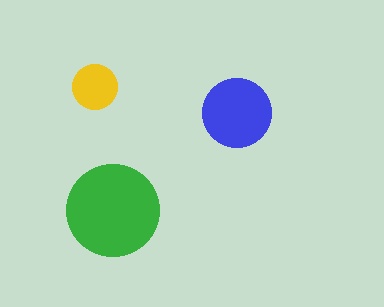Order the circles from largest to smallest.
the green one, the blue one, the yellow one.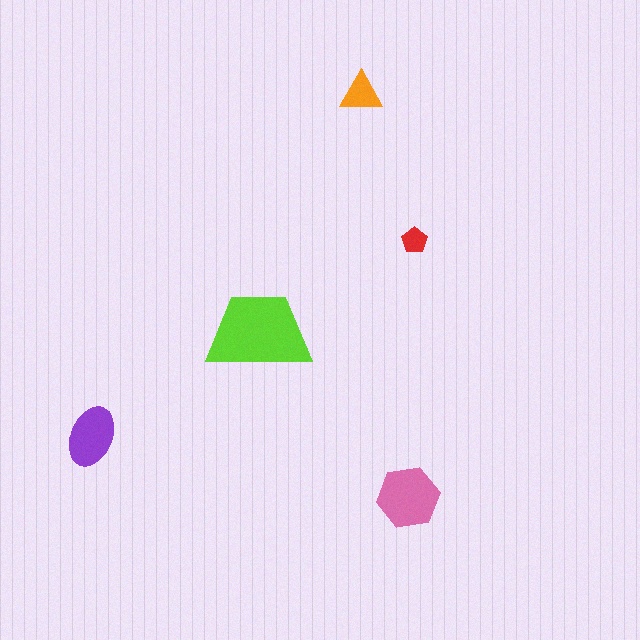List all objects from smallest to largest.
The red pentagon, the orange triangle, the purple ellipse, the pink hexagon, the lime trapezoid.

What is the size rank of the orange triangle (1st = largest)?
4th.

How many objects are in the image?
There are 5 objects in the image.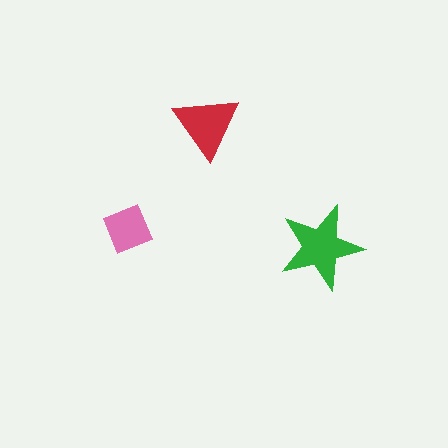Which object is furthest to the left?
The pink square is leftmost.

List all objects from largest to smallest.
The green star, the red triangle, the pink square.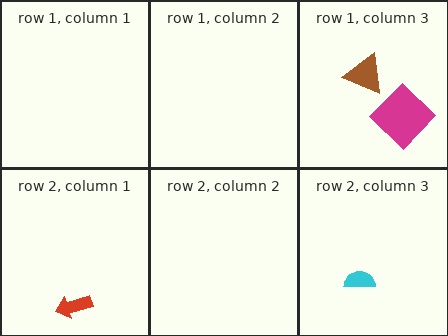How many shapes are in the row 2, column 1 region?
1.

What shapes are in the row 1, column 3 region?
The magenta diamond, the brown triangle.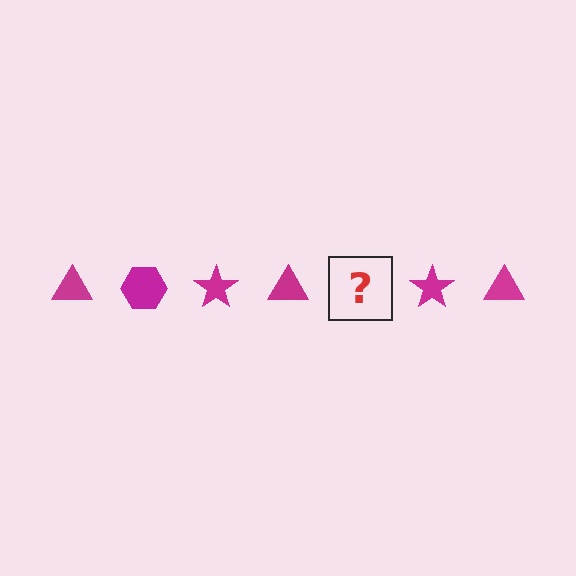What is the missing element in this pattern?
The missing element is a magenta hexagon.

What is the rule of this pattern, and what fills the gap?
The rule is that the pattern cycles through triangle, hexagon, star shapes in magenta. The gap should be filled with a magenta hexagon.